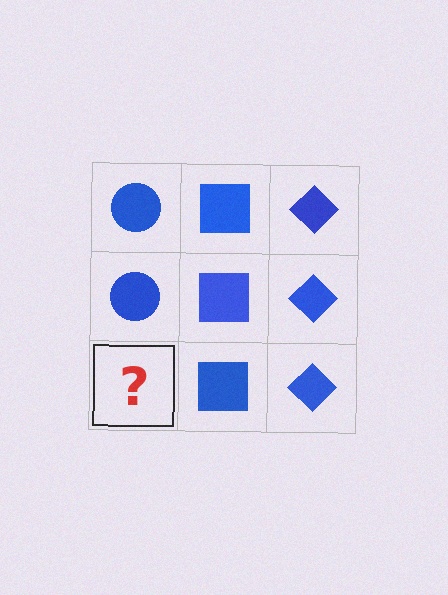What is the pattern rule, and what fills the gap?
The rule is that each column has a consistent shape. The gap should be filled with a blue circle.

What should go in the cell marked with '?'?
The missing cell should contain a blue circle.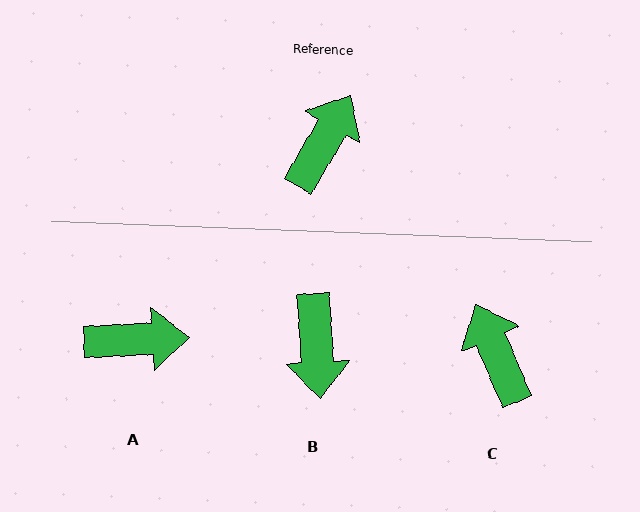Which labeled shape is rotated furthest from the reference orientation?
B, about 146 degrees away.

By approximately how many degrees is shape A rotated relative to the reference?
Approximately 57 degrees clockwise.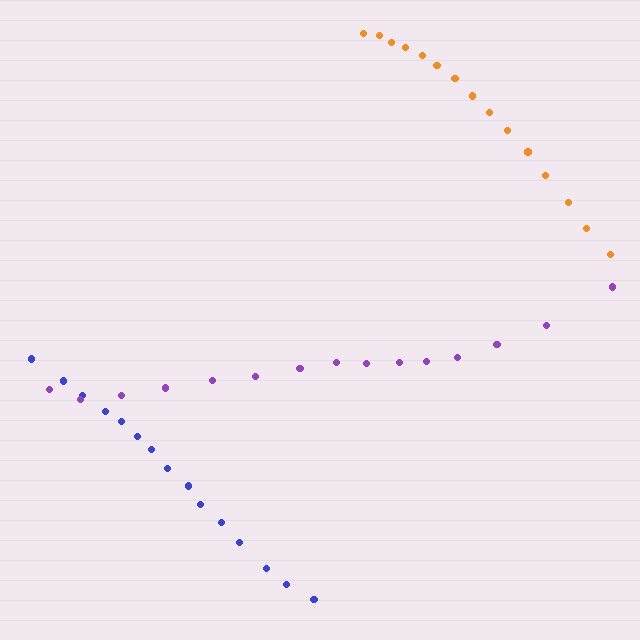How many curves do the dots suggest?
There are 3 distinct paths.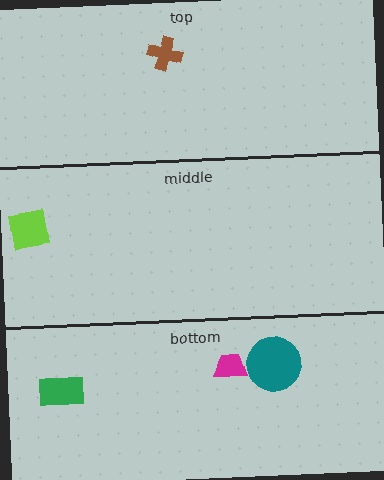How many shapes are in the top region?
1.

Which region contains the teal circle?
The bottom region.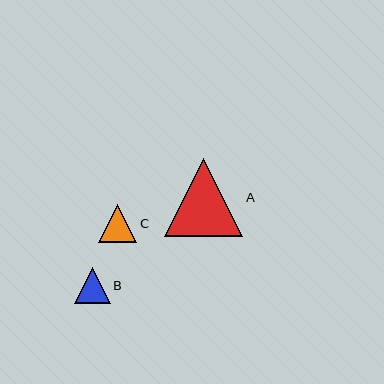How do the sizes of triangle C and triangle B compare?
Triangle C and triangle B are approximately the same size.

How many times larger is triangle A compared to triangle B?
Triangle A is approximately 2.2 times the size of triangle B.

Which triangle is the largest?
Triangle A is the largest with a size of approximately 79 pixels.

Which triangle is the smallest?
Triangle B is the smallest with a size of approximately 36 pixels.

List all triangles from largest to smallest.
From largest to smallest: A, C, B.